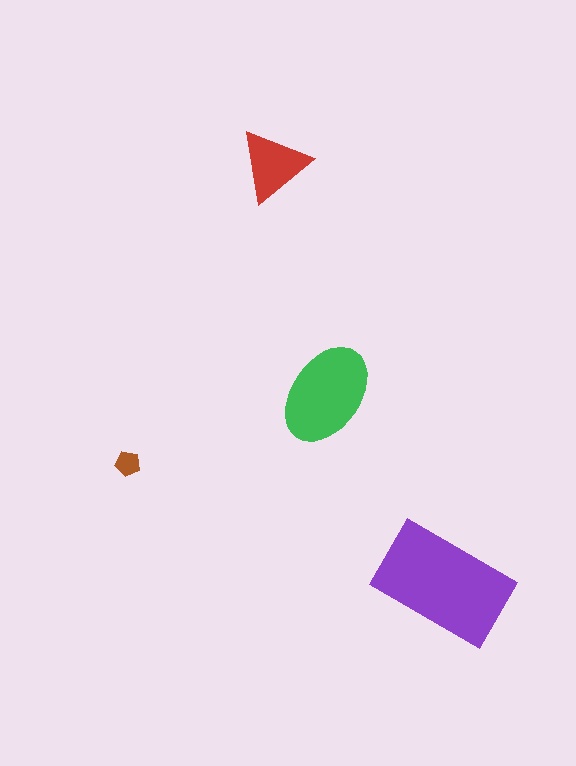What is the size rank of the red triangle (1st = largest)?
3rd.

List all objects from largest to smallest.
The purple rectangle, the green ellipse, the red triangle, the brown pentagon.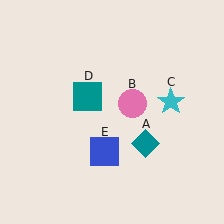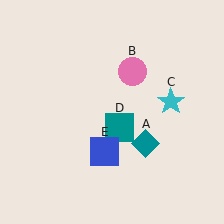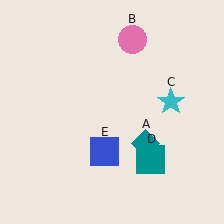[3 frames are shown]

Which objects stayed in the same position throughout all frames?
Teal diamond (object A) and cyan star (object C) and blue square (object E) remained stationary.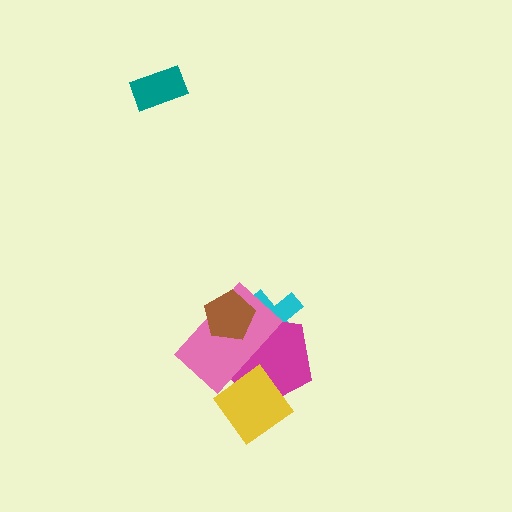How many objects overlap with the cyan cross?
3 objects overlap with the cyan cross.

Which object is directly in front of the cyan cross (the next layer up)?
The magenta pentagon is directly in front of the cyan cross.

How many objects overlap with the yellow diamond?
1 object overlaps with the yellow diamond.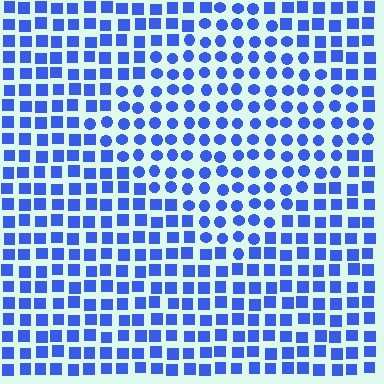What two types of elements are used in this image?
The image uses circles inside the diamond region and squares outside it.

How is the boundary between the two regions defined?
The boundary is defined by a change in element shape: circles inside vs. squares outside. All elements share the same color and spacing.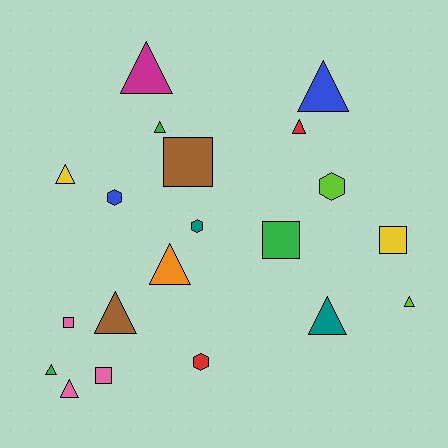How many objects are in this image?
There are 20 objects.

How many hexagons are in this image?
There are 4 hexagons.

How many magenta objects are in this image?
There is 1 magenta object.